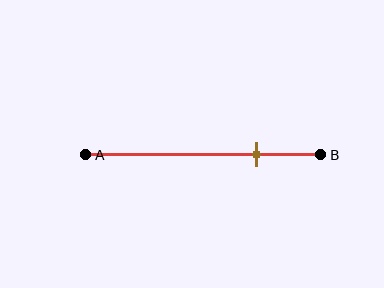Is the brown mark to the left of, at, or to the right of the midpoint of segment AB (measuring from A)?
The brown mark is to the right of the midpoint of segment AB.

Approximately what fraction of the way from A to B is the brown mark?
The brown mark is approximately 75% of the way from A to B.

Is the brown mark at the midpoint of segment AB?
No, the mark is at about 75% from A, not at the 50% midpoint.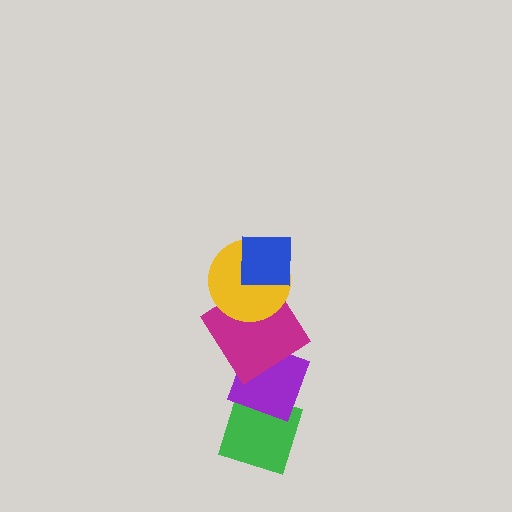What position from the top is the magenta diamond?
The magenta diamond is 3rd from the top.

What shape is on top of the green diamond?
The purple diamond is on top of the green diamond.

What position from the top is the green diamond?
The green diamond is 5th from the top.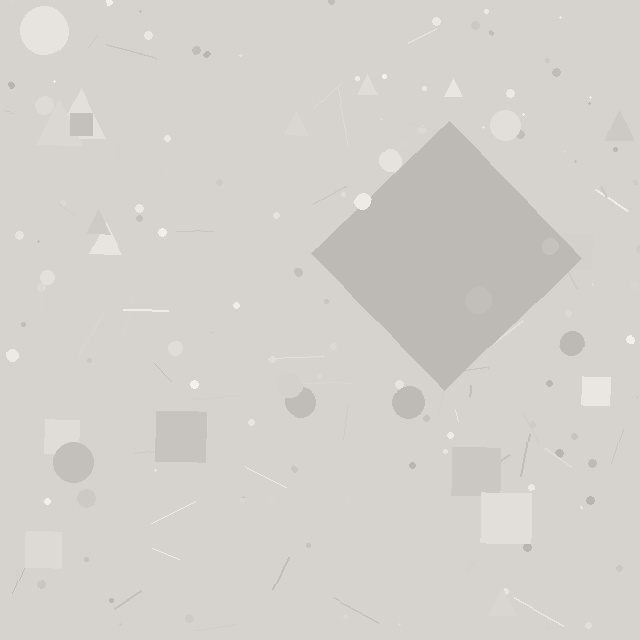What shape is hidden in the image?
A diamond is hidden in the image.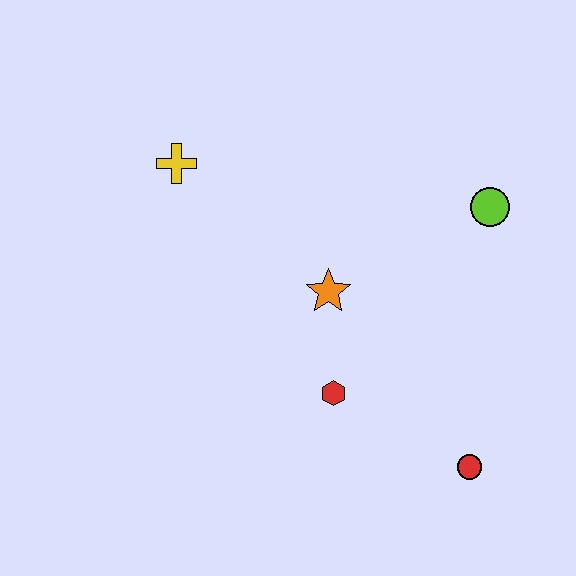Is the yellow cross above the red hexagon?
Yes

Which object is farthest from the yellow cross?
The red circle is farthest from the yellow cross.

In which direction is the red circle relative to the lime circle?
The red circle is below the lime circle.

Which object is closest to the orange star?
The red hexagon is closest to the orange star.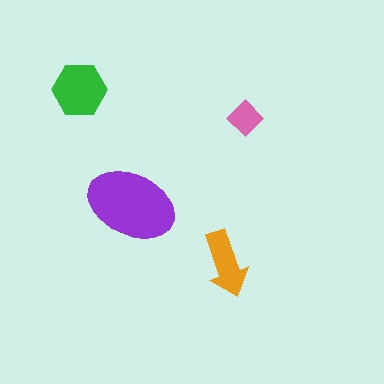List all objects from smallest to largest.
The pink diamond, the orange arrow, the green hexagon, the purple ellipse.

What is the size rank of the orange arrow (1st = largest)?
3rd.